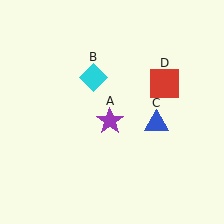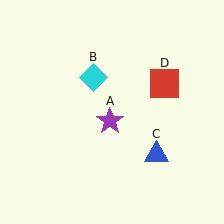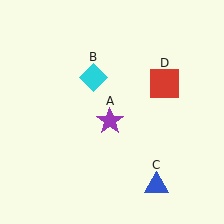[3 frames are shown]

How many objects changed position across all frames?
1 object changed position: blue triangle (object C).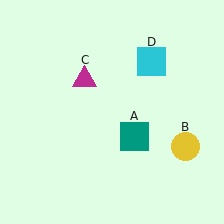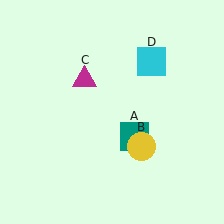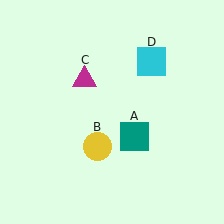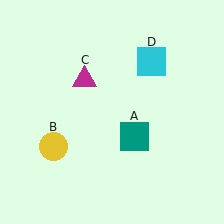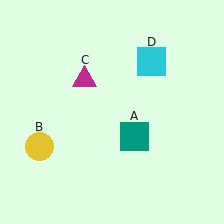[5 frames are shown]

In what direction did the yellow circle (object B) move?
The yellow circle (object B) moved left.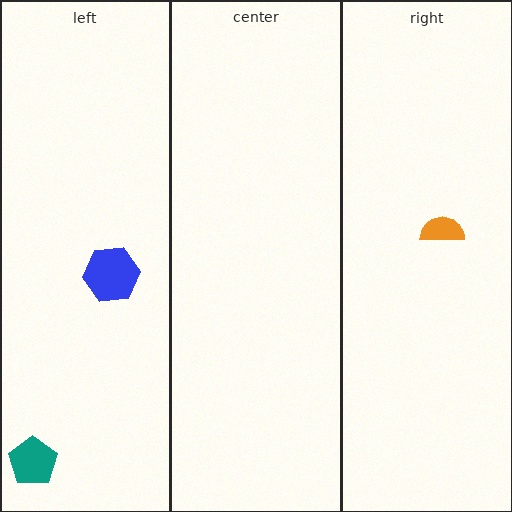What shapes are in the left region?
The teal pentagon, the blue hexagon.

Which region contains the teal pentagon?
The left region.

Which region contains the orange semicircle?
The right region.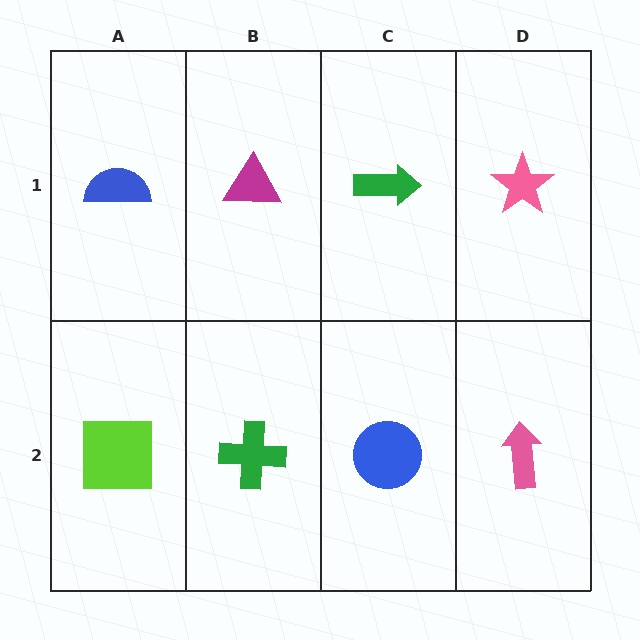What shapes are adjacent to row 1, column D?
A pink arrow (row 2, column D), a green arrow (row 1, column C).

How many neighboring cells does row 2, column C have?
3.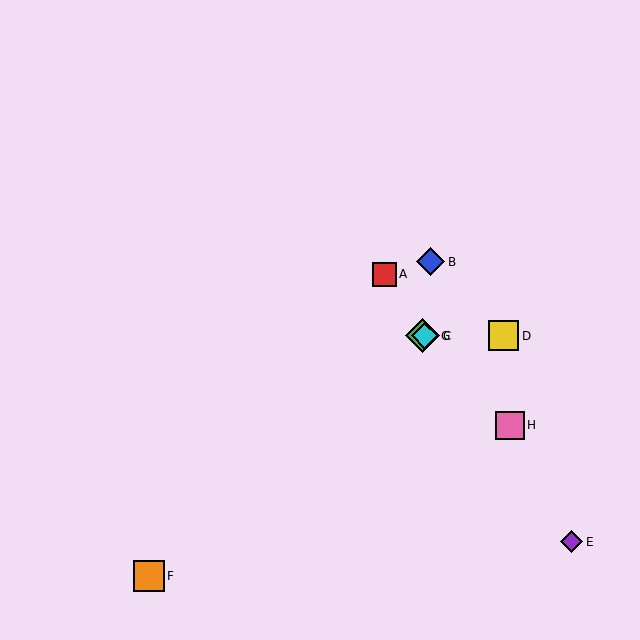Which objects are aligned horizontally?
Objects C, D, G are aligned horizontally.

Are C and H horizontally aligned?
No, C is at y≈336 and H is at y≈425.